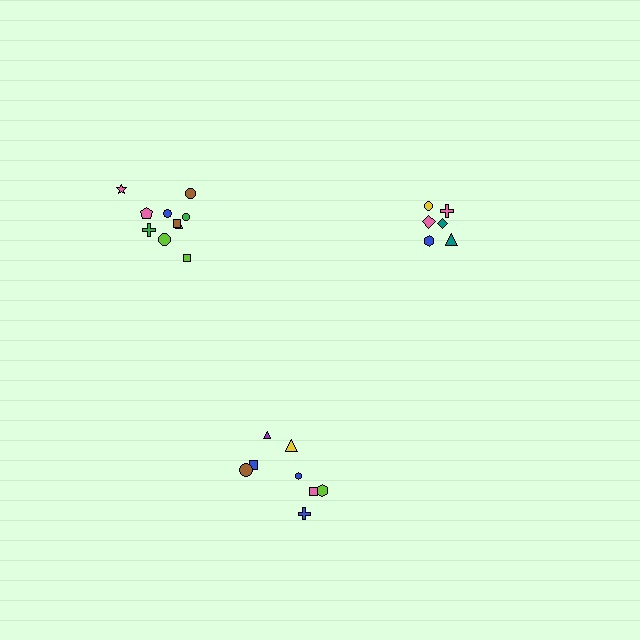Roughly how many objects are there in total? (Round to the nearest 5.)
Roughly 25 objects in total.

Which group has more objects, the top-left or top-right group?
The top-left group.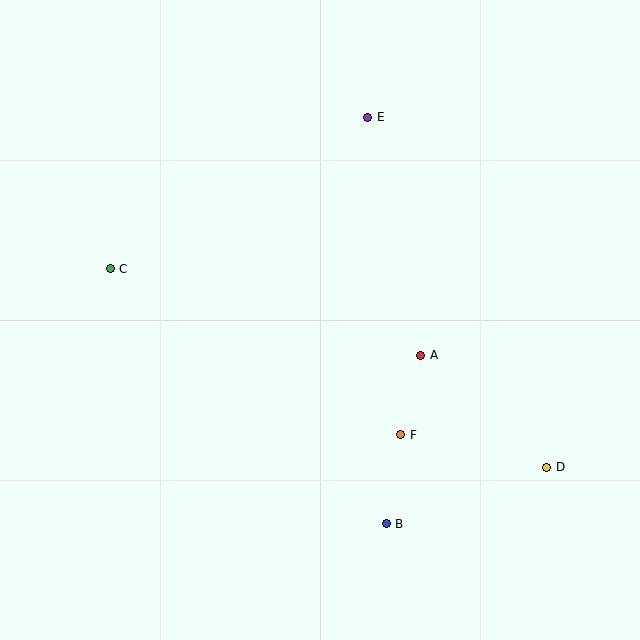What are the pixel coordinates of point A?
Point A is at (421, 355).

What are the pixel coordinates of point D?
Point D is at (546, 467).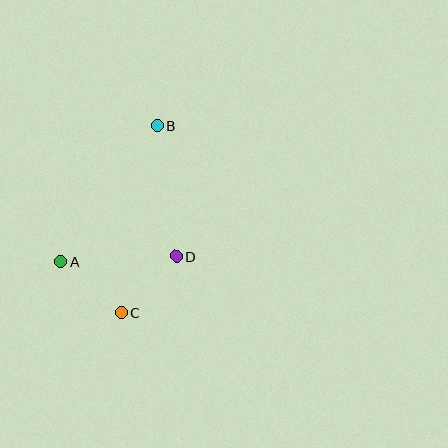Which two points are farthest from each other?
Points B and C are farthest from each other.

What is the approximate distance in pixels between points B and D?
The distance between B and D is approximately 132 pixels.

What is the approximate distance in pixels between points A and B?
The distance between A and B is approximately 167 pixels.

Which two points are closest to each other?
Points C and D are closest to each other.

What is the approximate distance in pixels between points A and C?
The distance between A and C is approximately 79 pixels.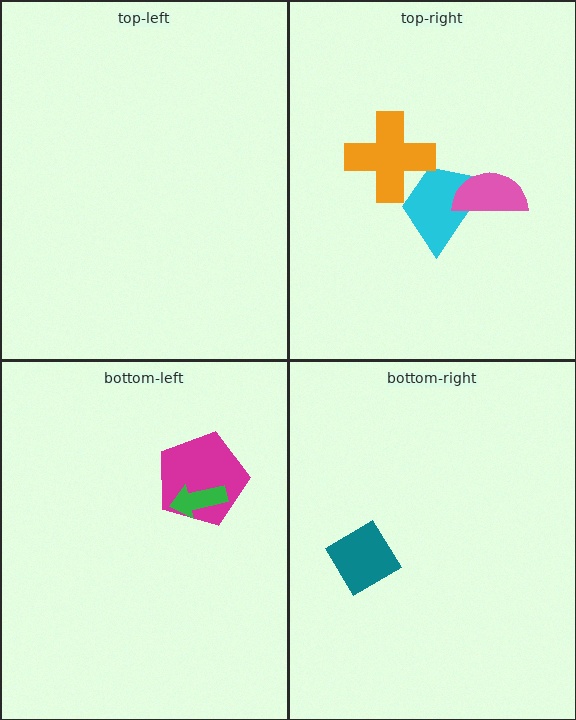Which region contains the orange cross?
The top-right region.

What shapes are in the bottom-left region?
The magenta pentagon, the green arrow.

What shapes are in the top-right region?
The cyan trapezoid, the pink semicircle, the orange cross.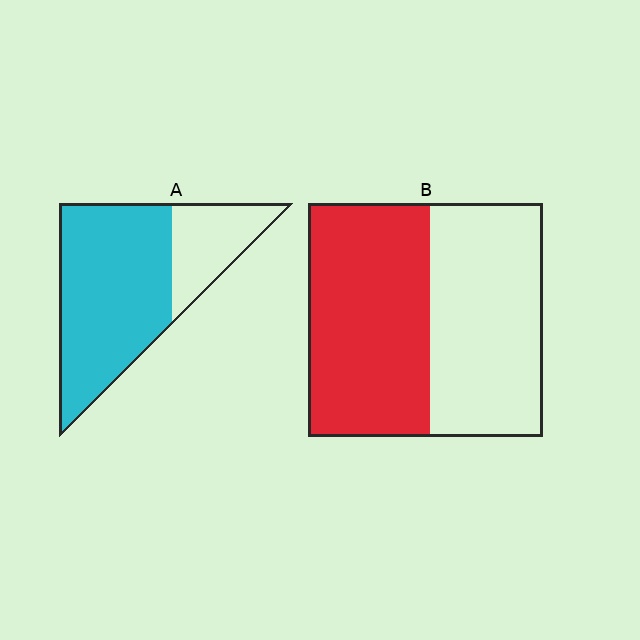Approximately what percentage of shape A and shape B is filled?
A is approximately 75% and B is approximately 50%.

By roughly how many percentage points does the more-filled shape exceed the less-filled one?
By roughly 20 percentage points (A over B).